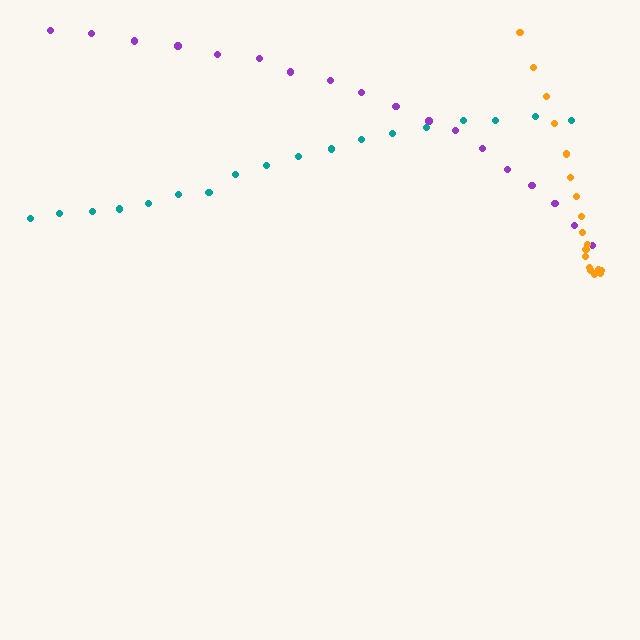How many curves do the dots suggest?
There are 3 distinct paths.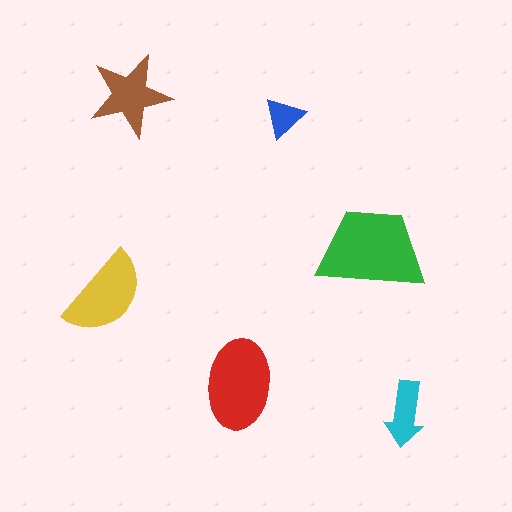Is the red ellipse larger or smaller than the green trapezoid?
Smaller.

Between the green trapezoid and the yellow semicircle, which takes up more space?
The green trapezoid.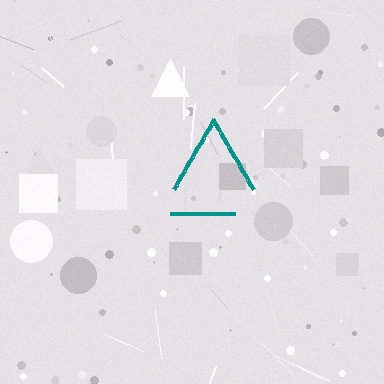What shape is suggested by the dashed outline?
The dashed outline suggests a triangle.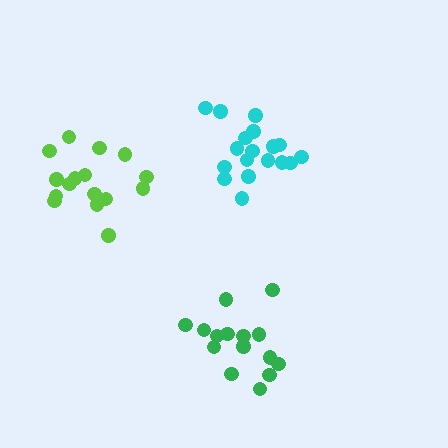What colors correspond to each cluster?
The clusters are colored: green, cyan, lime.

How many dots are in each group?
Group 1: 15 dots, Group 2: 18 dots, Group 3: 16 dots (49 total).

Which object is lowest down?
The green cluster is bottommost.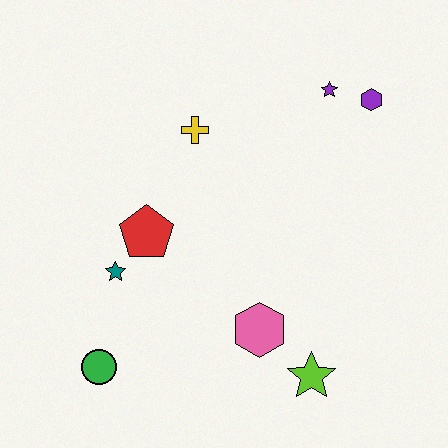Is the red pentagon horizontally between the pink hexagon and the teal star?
Yes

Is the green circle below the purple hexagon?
Yes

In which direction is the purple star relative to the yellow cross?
The purple star is to the right of the yellow cross.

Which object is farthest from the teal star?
The purple hexagon is farthest from the teal star.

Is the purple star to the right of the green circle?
Yes